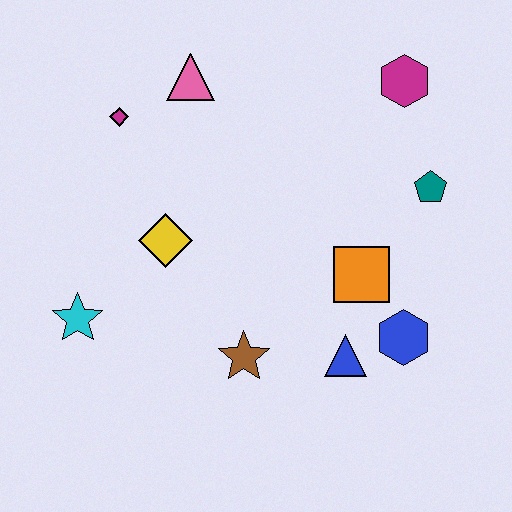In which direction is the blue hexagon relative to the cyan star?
The blue hexagon is to the right of the cyan star.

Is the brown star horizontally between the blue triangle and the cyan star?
Yes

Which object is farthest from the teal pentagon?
The cyan star is farthest from the teal pentagon.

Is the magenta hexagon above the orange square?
Yes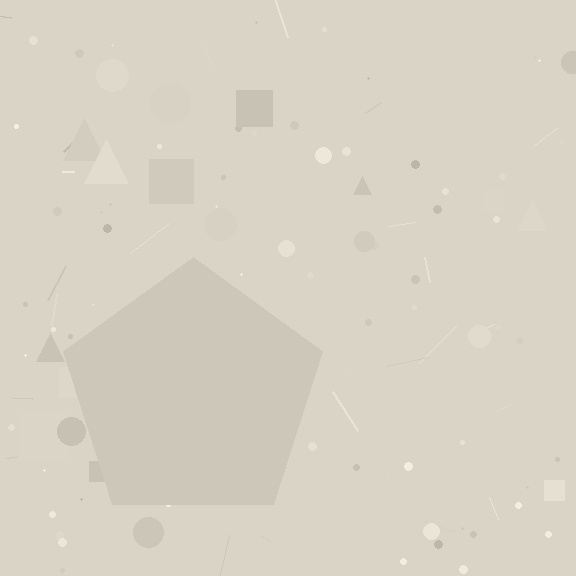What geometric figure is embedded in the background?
A pentagon is embedded in the background.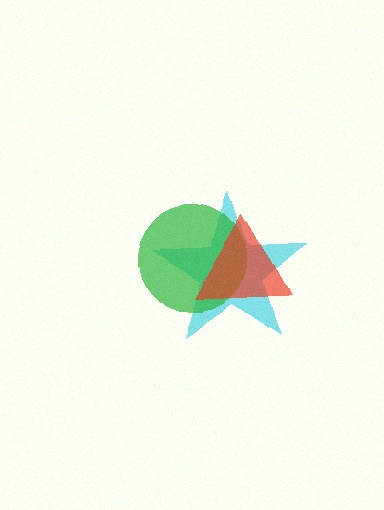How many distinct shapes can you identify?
There are 3 distinct shapes: a cyan star, a green circle, a red triangle.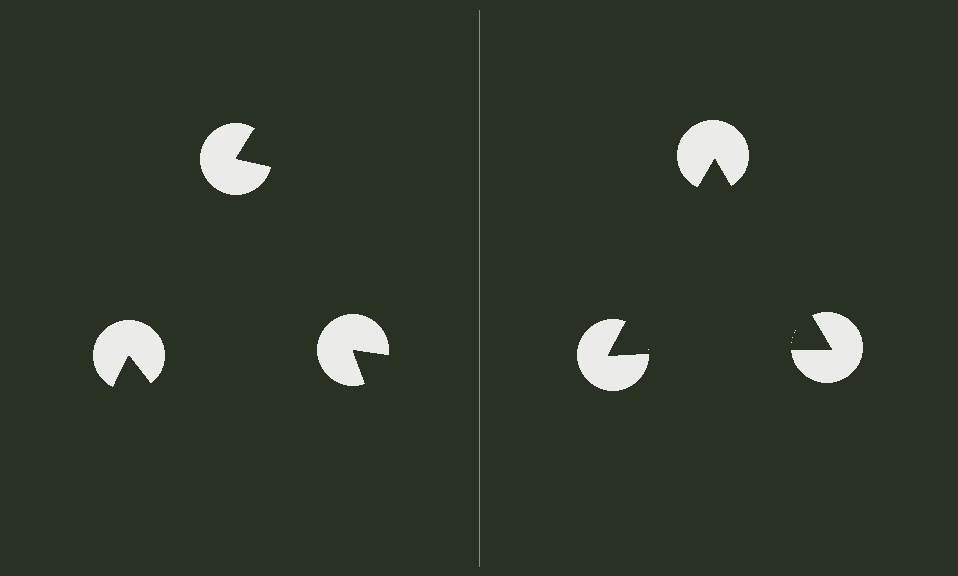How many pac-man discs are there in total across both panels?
6 — 3 on each side.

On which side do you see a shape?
An illusory triangle appears on the right side. On the left side the wedge cuts are rotated, so no coherent shape forms.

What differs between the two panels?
The pac-man discs are positioned identically on both sides; only the wedge orientations differ. On the right they align to a triangle; on the left they are misaligned.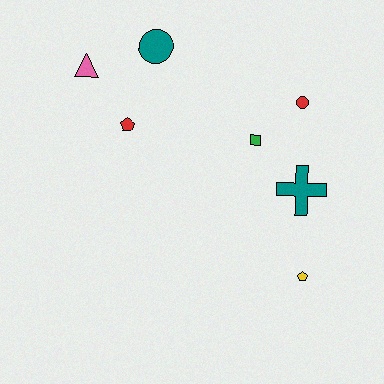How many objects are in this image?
There are 7 objects.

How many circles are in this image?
There are 2 circles.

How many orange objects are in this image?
There are no orange objects.